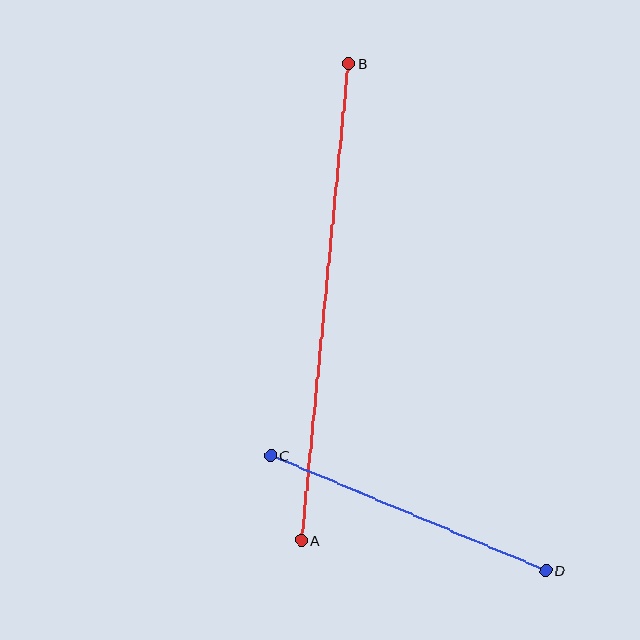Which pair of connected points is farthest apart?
Points A and B are farthest apart.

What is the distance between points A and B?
The distance is approximately 479 pixels.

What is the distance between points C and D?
The distance is approximately 298 pixels.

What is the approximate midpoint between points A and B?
The midpoint is at approximately (325, 302) pixels.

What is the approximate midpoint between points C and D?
The midpoint is at approximately (408, 513) pixels.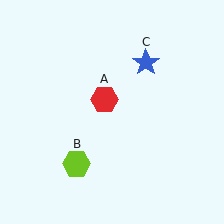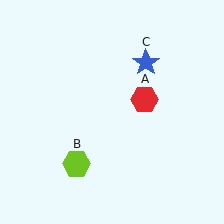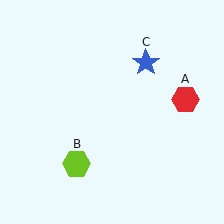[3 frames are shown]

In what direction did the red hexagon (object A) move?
The red hexagon (object A) moved right.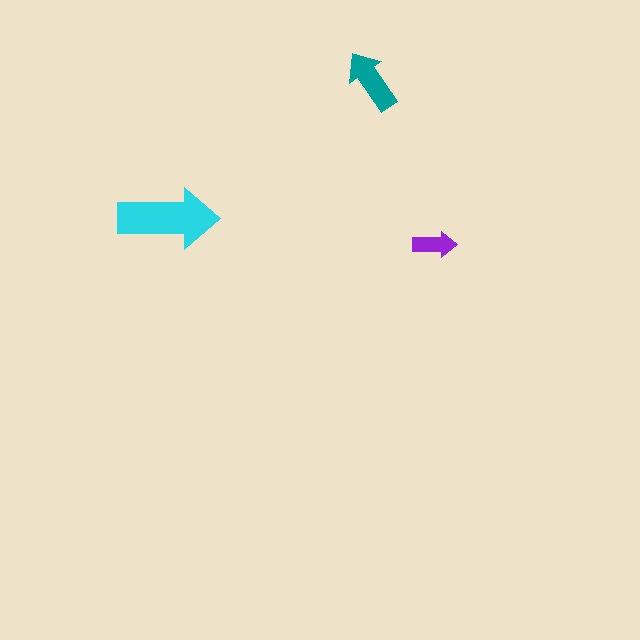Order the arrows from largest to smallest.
the cyan one, the teal one, the purple one.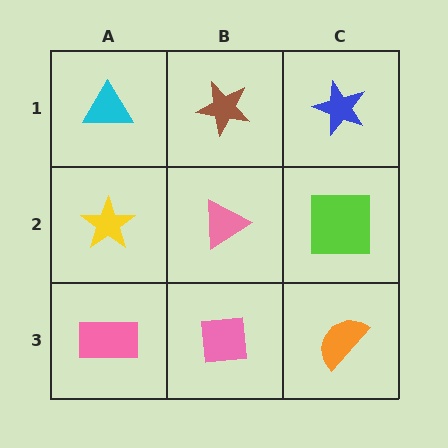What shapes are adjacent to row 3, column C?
A lime square (row 2, column C), a pink square (row 3, column B).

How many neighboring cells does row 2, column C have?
3.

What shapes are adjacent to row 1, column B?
A pink triangle (row 2, column B), a cyan triangle (row 1, column A), a blue star (row 1, column C).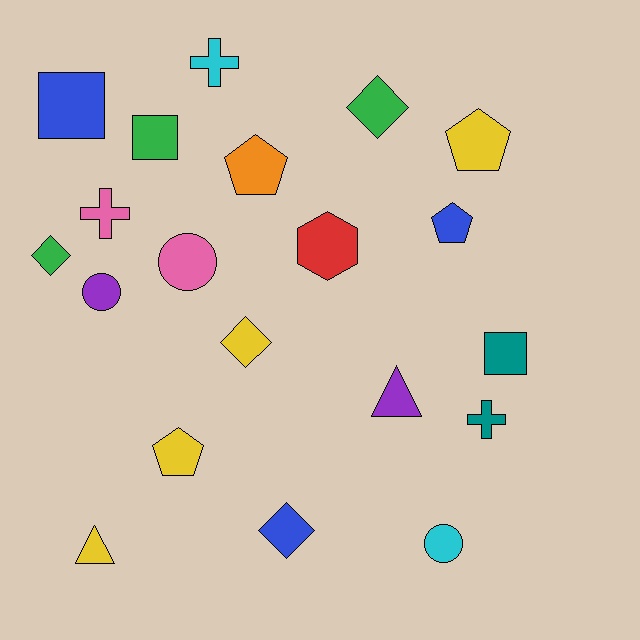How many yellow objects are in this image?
There are 4 yellow objects.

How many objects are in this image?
There are 20 objects.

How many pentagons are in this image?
There are 4 pentagons.